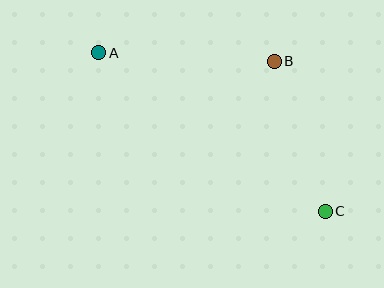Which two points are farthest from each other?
Points A and C are farthest from each other.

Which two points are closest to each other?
Points B and C are closest to each other.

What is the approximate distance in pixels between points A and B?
The distance between A and B is approximately 176 pixels.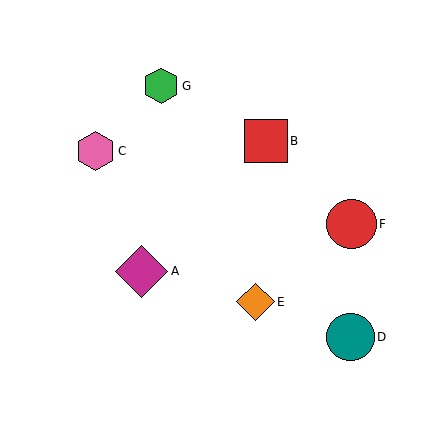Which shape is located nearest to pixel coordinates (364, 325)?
The teal circle (labeled D) at (350, 337) is nearest to that location.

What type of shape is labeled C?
Shape C is a pink hexagon.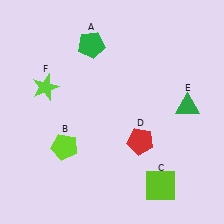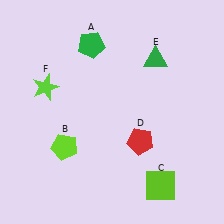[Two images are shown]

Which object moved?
The green triangle (E) moved up.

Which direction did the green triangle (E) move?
The green triangle (E) moved up.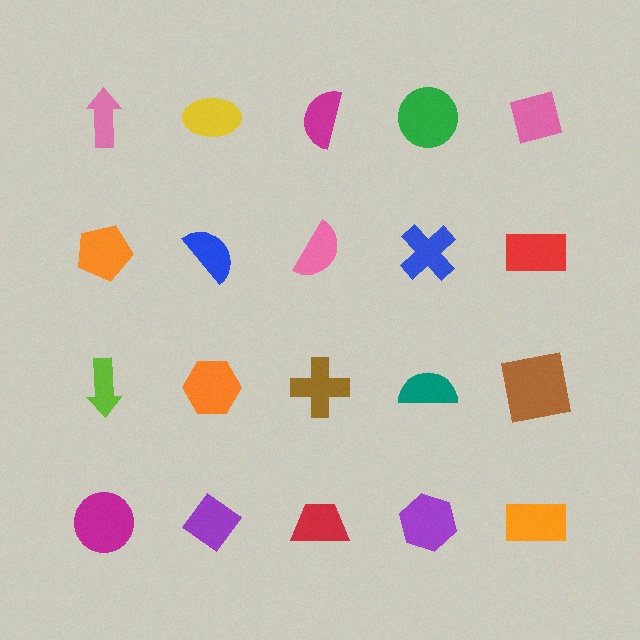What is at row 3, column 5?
A brown square.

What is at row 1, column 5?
A pink square.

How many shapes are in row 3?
5 shapes.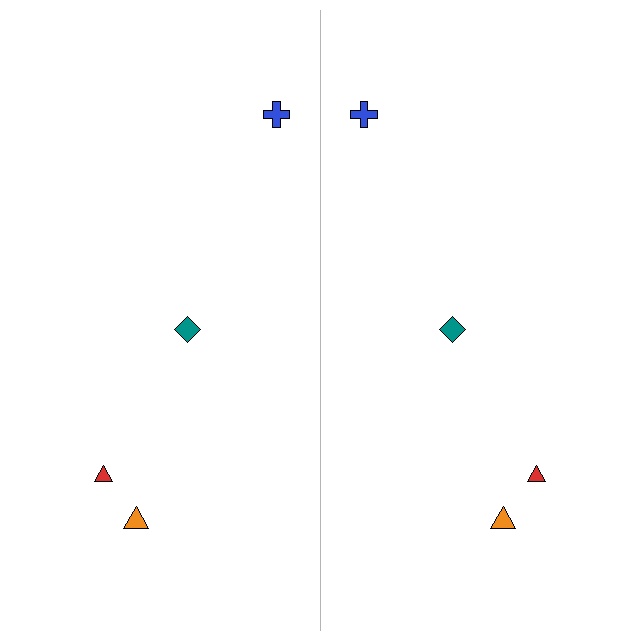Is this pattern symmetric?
Yes, this pattern has bilateral (reflection) symmetry.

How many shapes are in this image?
There are 8 shapes in this image.